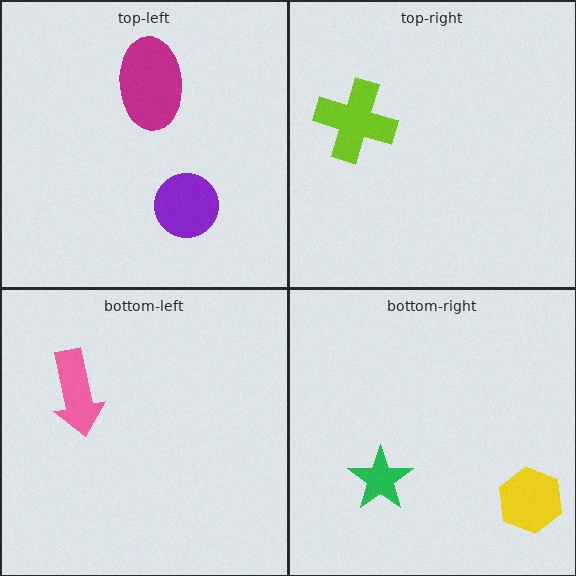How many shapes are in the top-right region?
1.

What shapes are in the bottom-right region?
The green star, the yellow hexagon.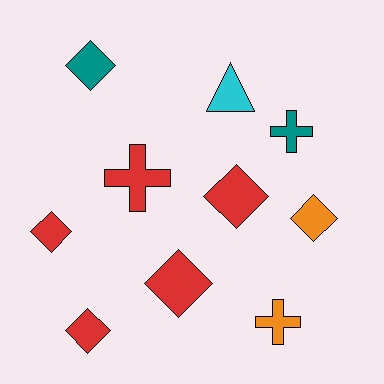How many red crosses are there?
There is 1 red cross.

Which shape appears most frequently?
Diamond, with 6 objects.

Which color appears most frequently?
Red, with 5 objects.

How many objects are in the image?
There are 10 objects.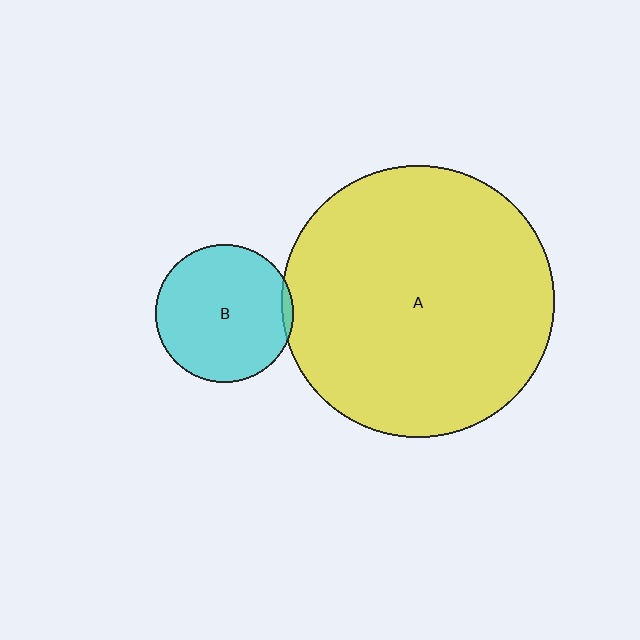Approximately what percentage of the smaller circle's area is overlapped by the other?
Approximately 5%.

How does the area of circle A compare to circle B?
Approximately 3.9 times.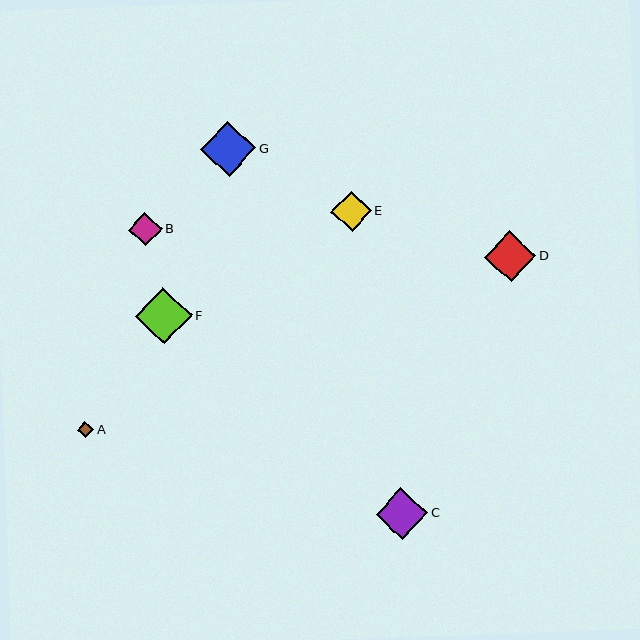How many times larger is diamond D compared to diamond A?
Diamond D is approximately 3.2 times the size of diamond A.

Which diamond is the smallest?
Diamond A is the smallest with a size of approximately 16 pixels.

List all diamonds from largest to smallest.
From largest to smallest: F, G, C, D, E, B, A.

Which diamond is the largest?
Diamond F is the largest with a size of approximately 56 pixels.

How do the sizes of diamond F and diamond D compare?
Diamond F and diamond D are approximately the same size.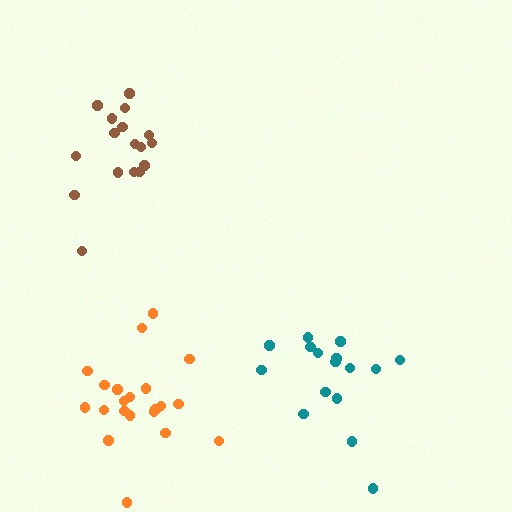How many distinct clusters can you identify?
There are 3 distinct clusters.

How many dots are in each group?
Group 1: 17 dots, Group 2: 16 dots, Group 3: 21 dots (54 total).